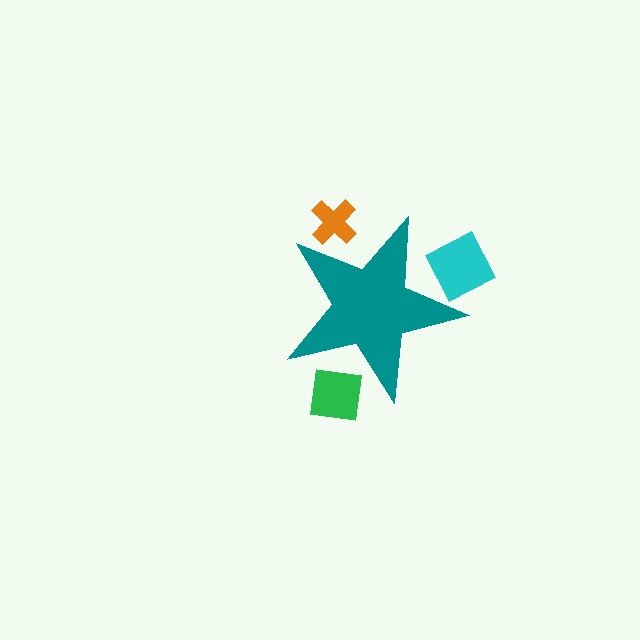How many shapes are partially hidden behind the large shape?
3 shapes are partially hidden.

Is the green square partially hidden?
Yes, the green square is partially hidden behind the teal star.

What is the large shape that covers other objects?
A teal star.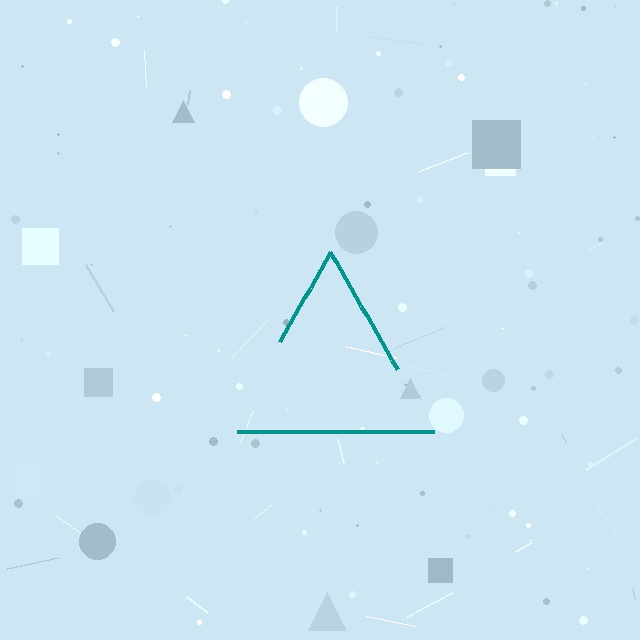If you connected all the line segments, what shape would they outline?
They would outline a triangle.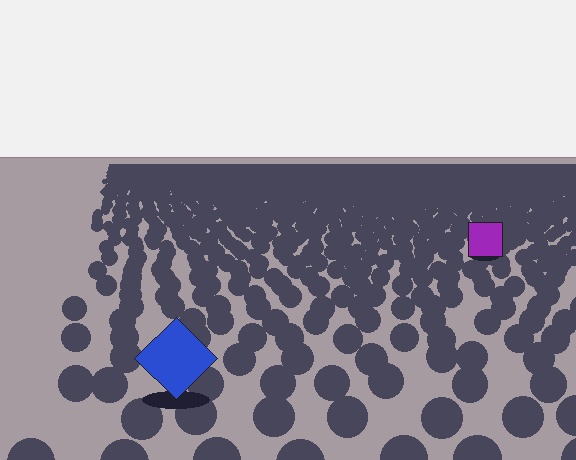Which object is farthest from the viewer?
The purple square is farthest from the viewer. It appears smaller and the ground texture around it is denser.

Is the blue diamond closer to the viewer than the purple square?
Yes. The blue diamond is closer — you can tell from the texture gradient: the ground texture is coarser near it.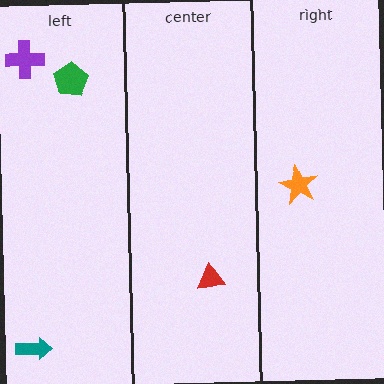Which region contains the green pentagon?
The left region.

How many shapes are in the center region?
1.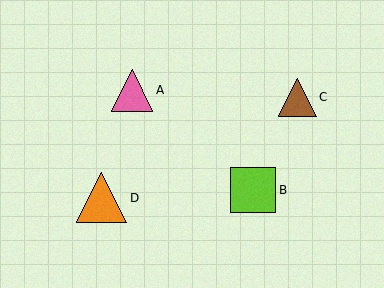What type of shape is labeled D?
Shape D is an orange triangle.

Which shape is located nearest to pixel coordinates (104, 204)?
The orange triangle (labeled D) at (102, 198) is nearest to that location.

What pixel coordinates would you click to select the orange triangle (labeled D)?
Click at (102, 198) to select the orange triangle D.